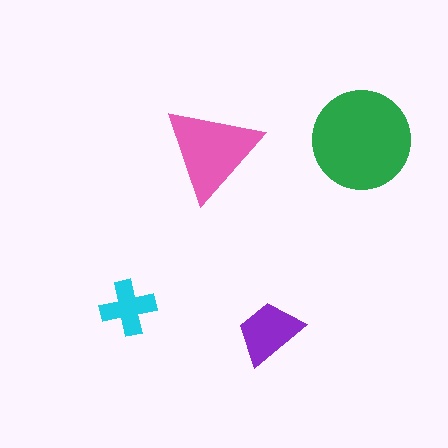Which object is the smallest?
The cyan cross.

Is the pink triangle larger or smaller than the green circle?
Smaller.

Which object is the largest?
The green circle.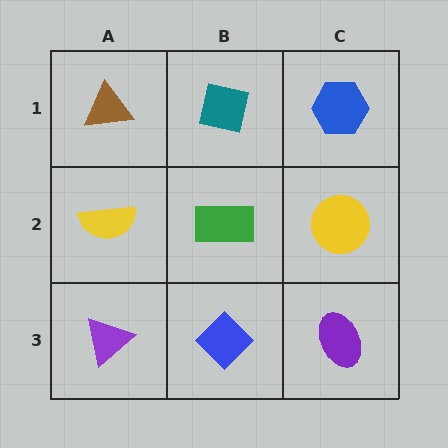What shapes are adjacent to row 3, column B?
A green rectangle (row 2, column B), a purple triangle (row 3, column A), a purple ellipse (row 3, column C).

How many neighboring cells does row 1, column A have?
2.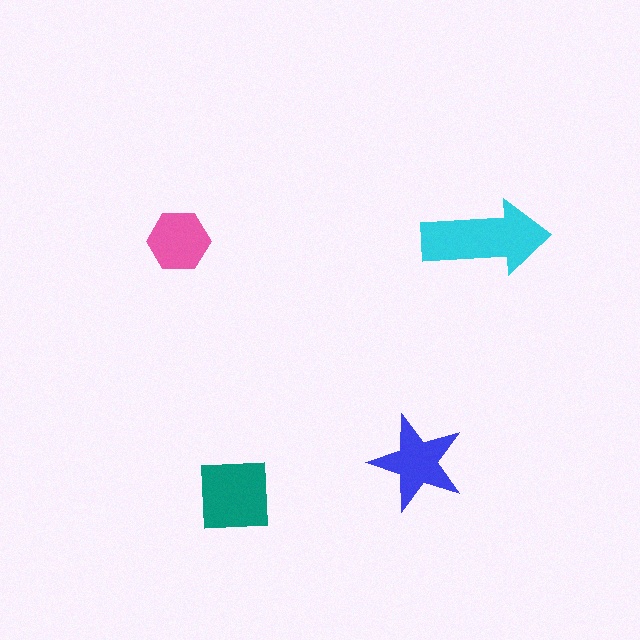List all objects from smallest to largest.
The pink hexagon, the blue star, the teal square, the cyan arrow.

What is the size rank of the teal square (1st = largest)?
2nd.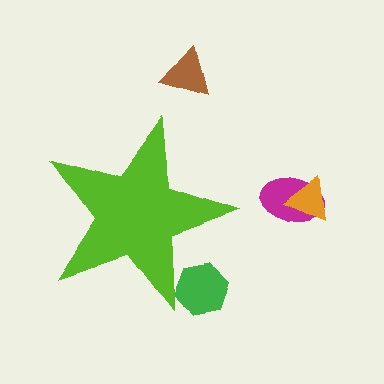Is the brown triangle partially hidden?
No, the brown triangle is fully visible.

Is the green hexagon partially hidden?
Yes, the green hexagon is partially hidden behind the lime star.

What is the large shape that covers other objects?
A lime star.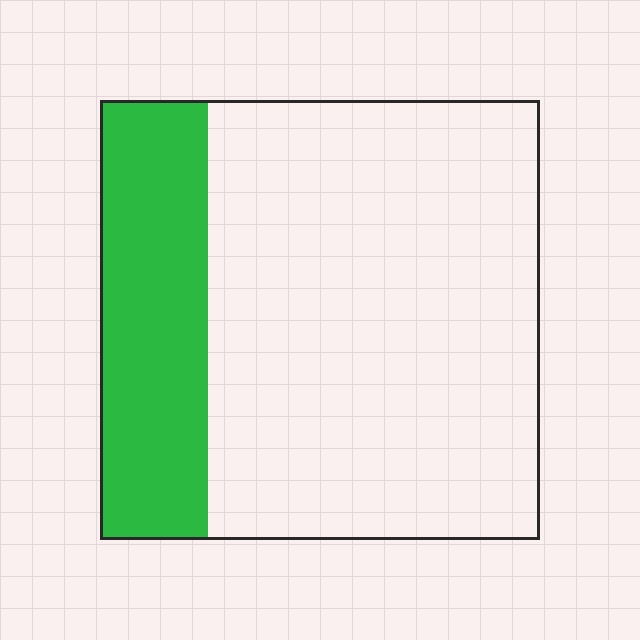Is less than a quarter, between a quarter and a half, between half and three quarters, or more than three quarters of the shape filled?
Less than a quarter.